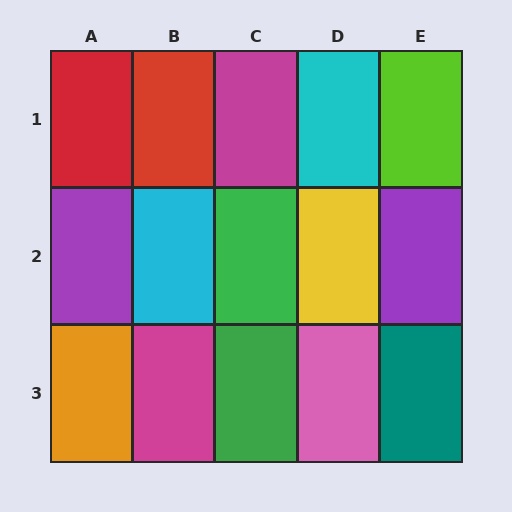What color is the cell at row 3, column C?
Green.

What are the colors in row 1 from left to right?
Red, red, magenta, cyan, lime.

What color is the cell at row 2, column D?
Yellow.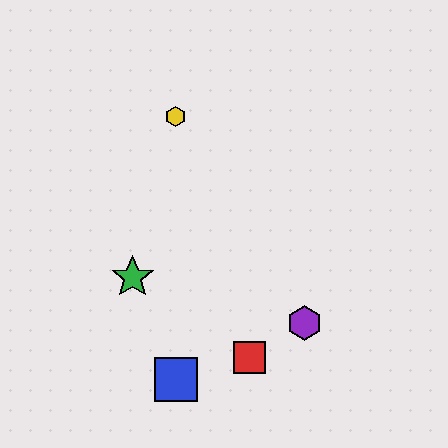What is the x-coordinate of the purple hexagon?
The purple hexagon is at x≈304.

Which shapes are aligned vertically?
The blue square, the yellow hexagon are aligned vertically.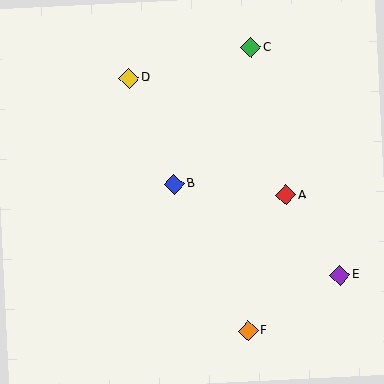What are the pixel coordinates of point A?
Point A is at (286, 195).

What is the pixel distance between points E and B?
The distance between E and B is 189 pixels.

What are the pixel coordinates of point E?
Point E is at (340, 275).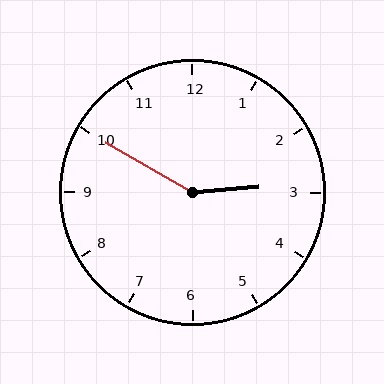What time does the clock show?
2:50.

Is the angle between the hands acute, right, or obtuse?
It is obtuse.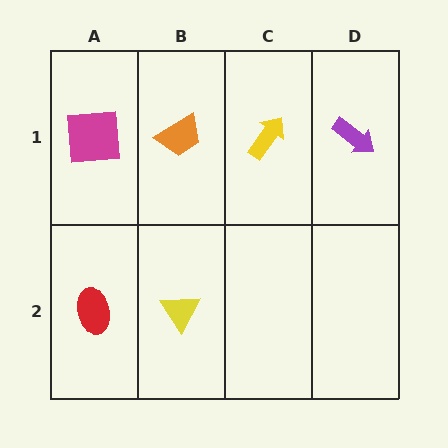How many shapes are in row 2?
2 shapes.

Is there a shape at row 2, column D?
No, that cell is empty.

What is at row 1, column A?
A magenta square.